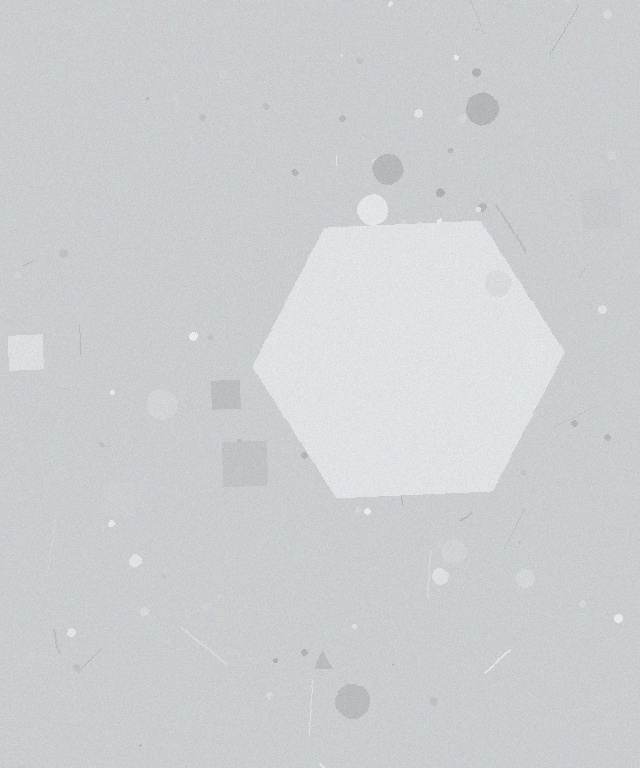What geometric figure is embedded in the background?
A hexagon is embedded in the background.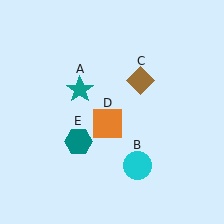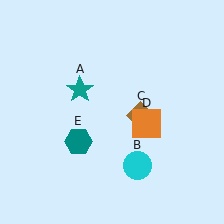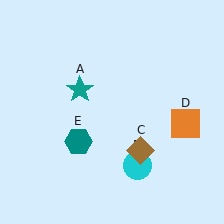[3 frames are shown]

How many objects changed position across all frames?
2 objects changed position: brown diamond (object C), orange square (object D).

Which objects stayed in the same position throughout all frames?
Teal star (object A) and cyan circle (object B) and teal hexagon (object E) remained stationary.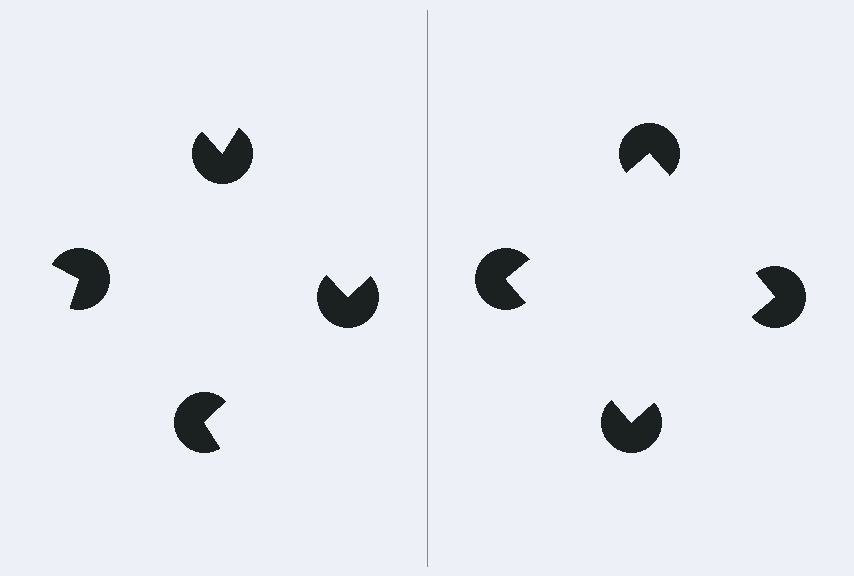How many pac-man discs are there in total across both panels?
8 — 4 on each side.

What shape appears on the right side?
An illusory square.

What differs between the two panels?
The pac-man discs are positioned identically on both sides; only the wedge orientations differ. On the right they align to a square; on the left they are misaligned.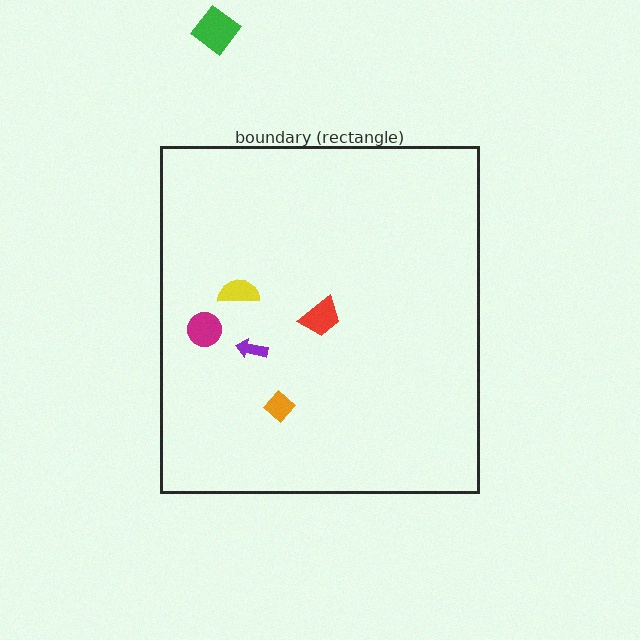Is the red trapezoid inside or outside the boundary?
Inside.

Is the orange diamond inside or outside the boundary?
Inside.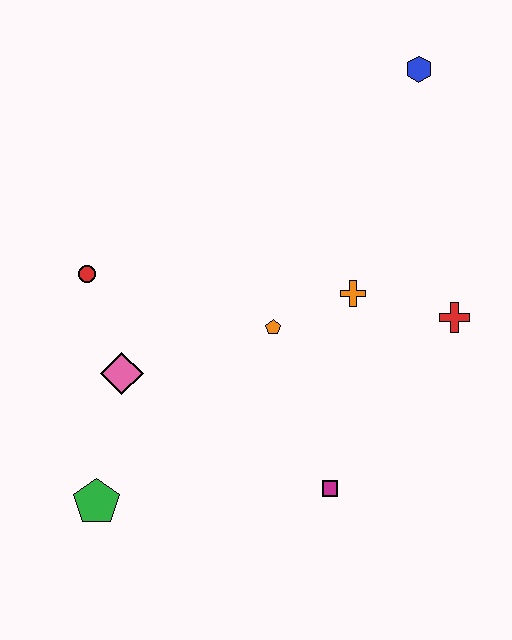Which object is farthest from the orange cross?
The green pentagon is farthest from the orange cross.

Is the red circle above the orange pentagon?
Yes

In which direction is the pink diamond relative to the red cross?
The pink diamond is to the left of the red cross.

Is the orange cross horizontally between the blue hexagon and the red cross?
No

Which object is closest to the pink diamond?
The red circle is closest to the pink diamond.